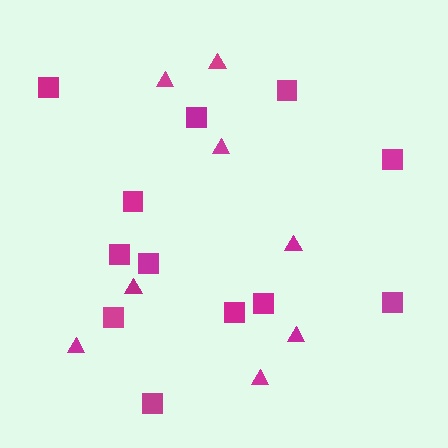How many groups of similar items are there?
There are 2 groups: one group of squares (12) and one group of triangles (8).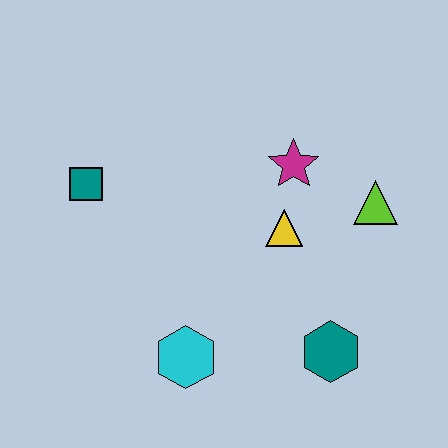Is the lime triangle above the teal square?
No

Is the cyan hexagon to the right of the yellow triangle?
No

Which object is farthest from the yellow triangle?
The teal square is farthest from the yellow triangle.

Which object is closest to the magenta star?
The yellow triangle is closest to the magenta star.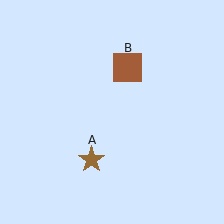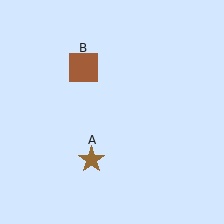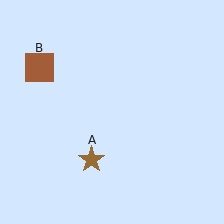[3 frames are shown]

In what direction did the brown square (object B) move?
The brown square (object B) moved left.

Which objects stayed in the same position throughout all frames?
Brown star (object A) remained stationary.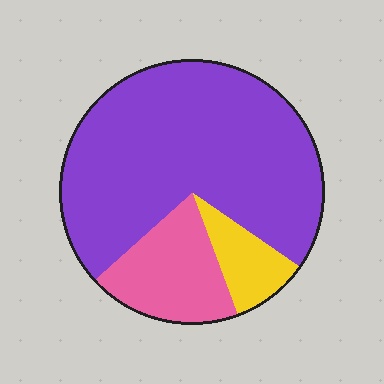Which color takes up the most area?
Purple, at roughly 70%.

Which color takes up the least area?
Yellow, at roughly 10%.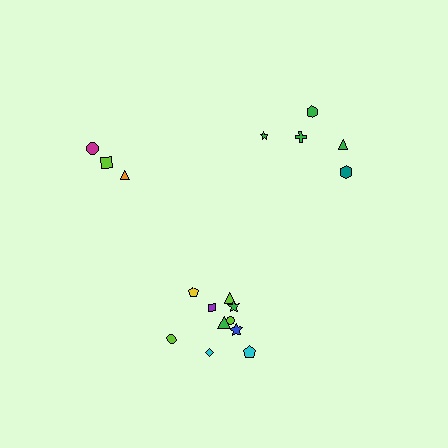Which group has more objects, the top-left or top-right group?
The top-right group.